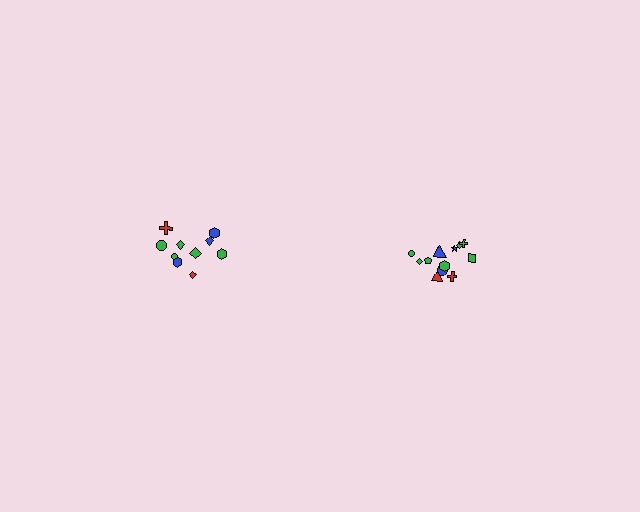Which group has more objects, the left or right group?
The right group.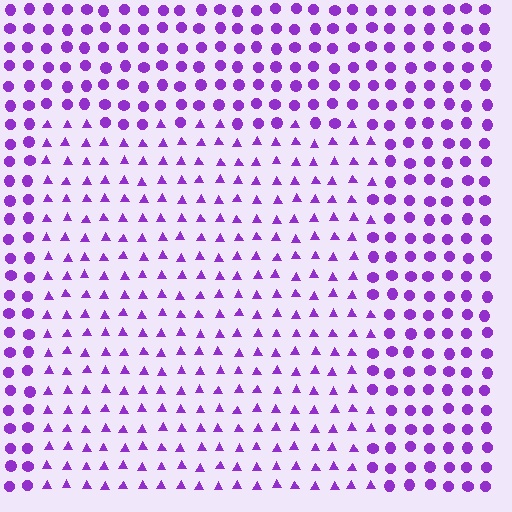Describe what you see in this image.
The image is filled with small purple elements arranged in a uniform grid. A rectangle-shaped region contains triangles, while the surrounding area contains circles. The boundary is defined purely by the change in element shape.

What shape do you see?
I see a rectangle.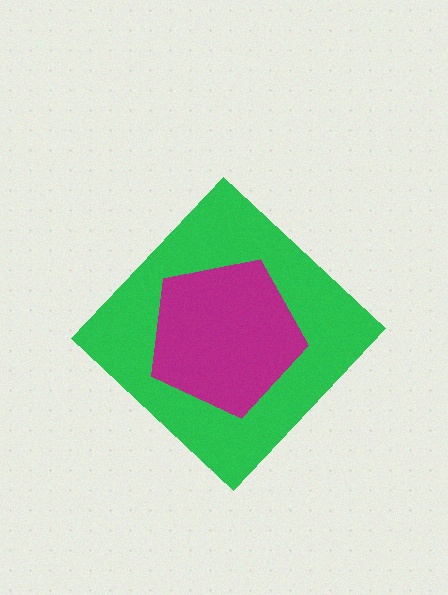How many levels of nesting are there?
2.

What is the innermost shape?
The magenta pentagon.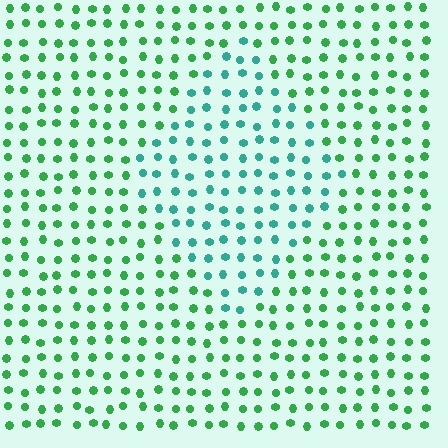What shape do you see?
I see a diamond.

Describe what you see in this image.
The image is filled with small green elements in a uniform arrangement. A diamond-shaped region is visible where the elements are tinted to a slightly different hue, forming a subtle color boundary.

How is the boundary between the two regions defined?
The boundary is defined purely by a slight shift in hue (about 38 degrees). Spacing, size, and orientation are identical on both sides.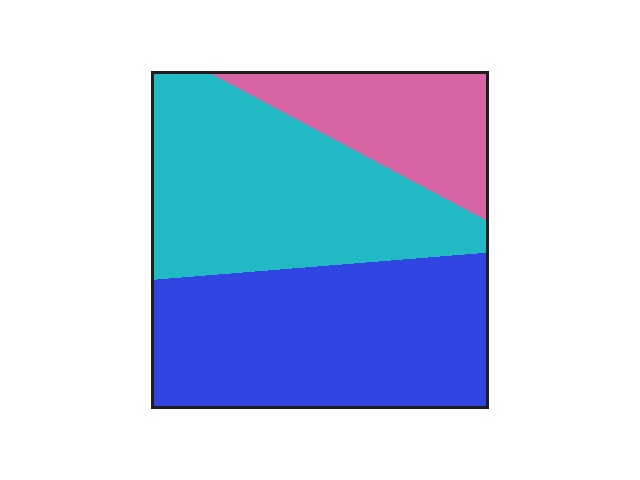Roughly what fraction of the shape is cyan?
Cyan takes up between a quarter and a half of the shape.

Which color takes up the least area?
Pink, at roughly 20%.